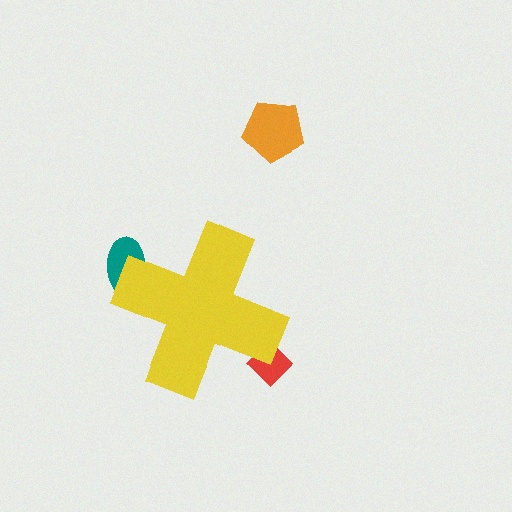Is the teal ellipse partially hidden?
Yes, the teal ellipse is partially hidden behind the yellow cross.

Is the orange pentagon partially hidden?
No, the orange pentagon is fully visible.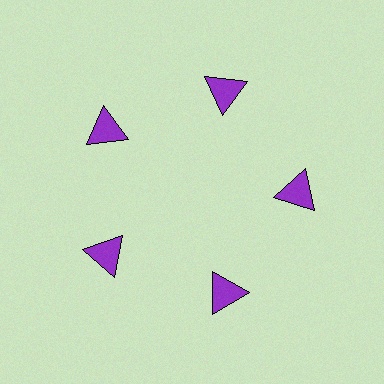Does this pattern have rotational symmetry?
Yes, this pattern has 5-fold rotational symmetry. It looks the same after rotating 72 degrees around the center.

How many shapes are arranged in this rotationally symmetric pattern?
There are 5 shapes, arranged in 5 groups of 1.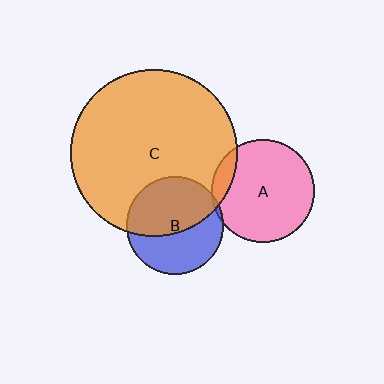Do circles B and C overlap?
Yes.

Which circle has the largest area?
Circle C (orange).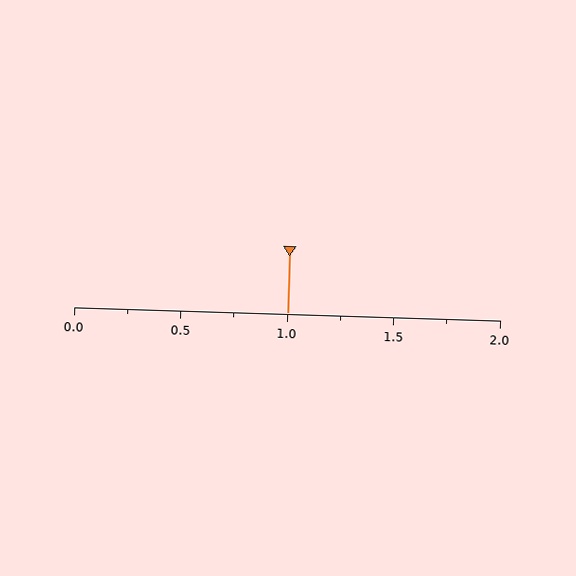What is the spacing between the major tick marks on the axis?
The major ticks are spaced 0.5 apart.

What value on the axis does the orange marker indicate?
The marker indicates approximately 1.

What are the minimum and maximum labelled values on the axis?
The axis runs from 0.0 to 2.0.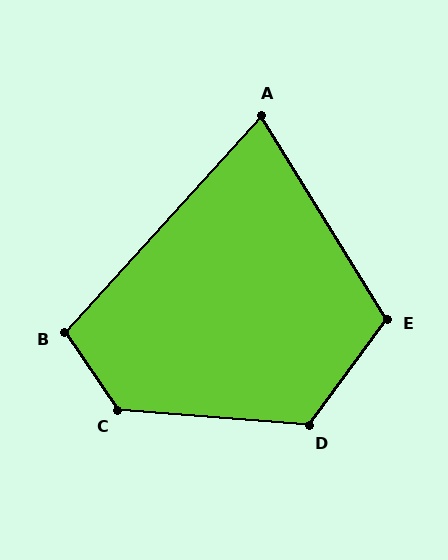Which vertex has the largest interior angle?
C, at approximately 129 degrees.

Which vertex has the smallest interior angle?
A, at approximately 74 degrees.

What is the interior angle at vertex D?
Approximately 122 degrees (obtuse).